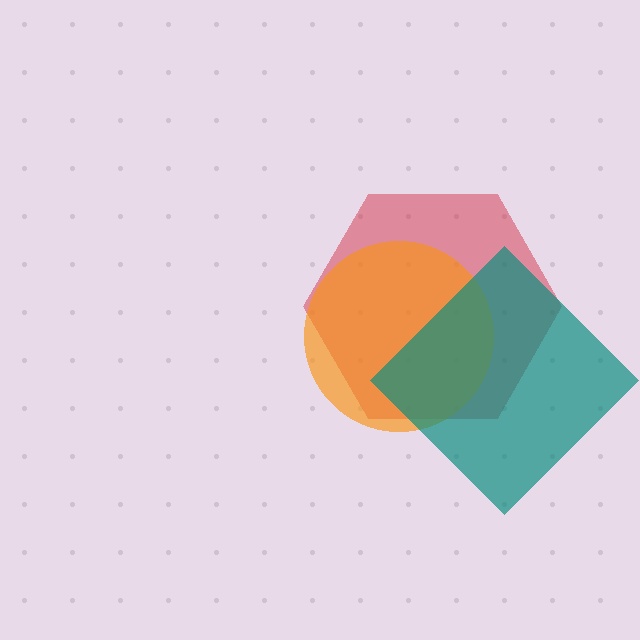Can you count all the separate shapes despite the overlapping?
Yes, there are 3 separate shapes.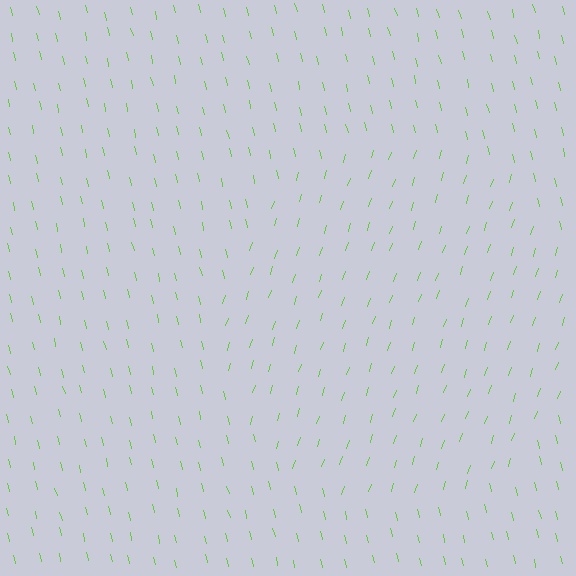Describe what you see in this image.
The image is filled with small lime line segments. A circle region in the image has lines oriented differently from the surrounding lines, creating a visible texture boundary.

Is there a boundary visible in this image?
Yes, there is a texture boundary formed by a change in line orientation.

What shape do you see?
I see a circle.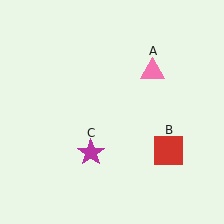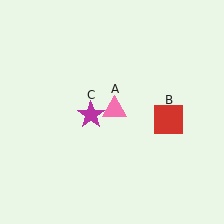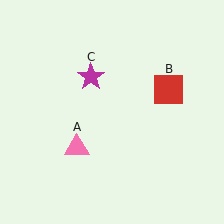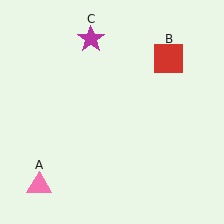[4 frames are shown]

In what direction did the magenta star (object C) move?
The magenta star (object C) moved up.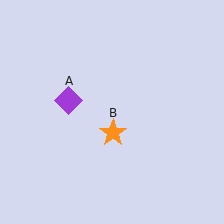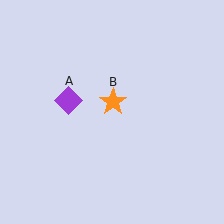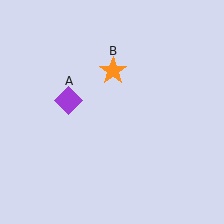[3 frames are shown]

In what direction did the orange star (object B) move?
The orange star (object B) moved up.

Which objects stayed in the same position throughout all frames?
Purple diamond (object A) remained stationary.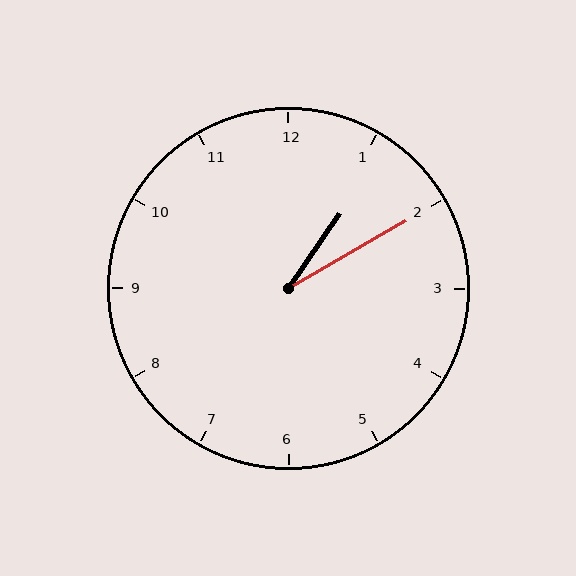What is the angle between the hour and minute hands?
Approximately 25 degrees.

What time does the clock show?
1:10.